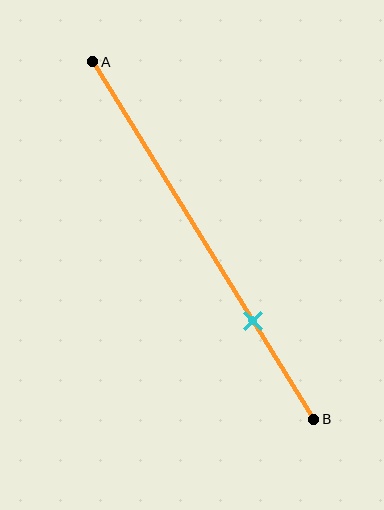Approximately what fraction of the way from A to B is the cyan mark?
The cyan mark is approximately 75% of the way from A to B.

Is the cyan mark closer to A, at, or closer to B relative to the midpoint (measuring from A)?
The cyan mark is closer to point B than the midpoint of segment AB.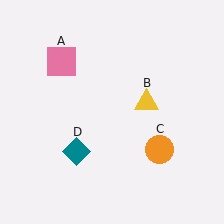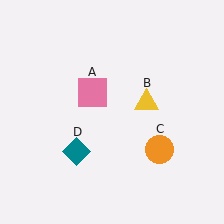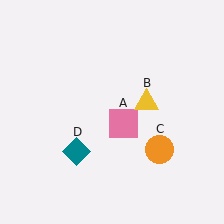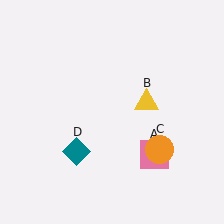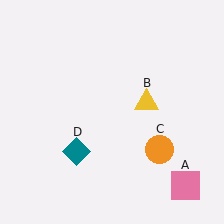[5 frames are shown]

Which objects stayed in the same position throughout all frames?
Yellow triangle (object B) and orange circle (object C) and teal diamond (object D) remained stationary.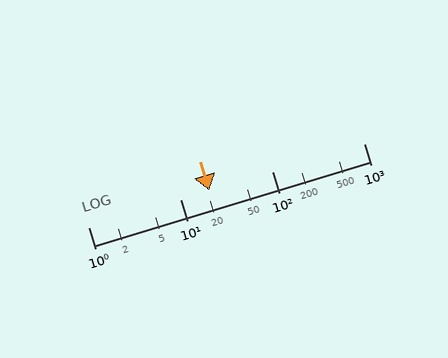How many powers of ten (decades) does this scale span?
The scale spans 3 decades, from 1 to 1000.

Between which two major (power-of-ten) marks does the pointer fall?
The pointer is between 10 and 100.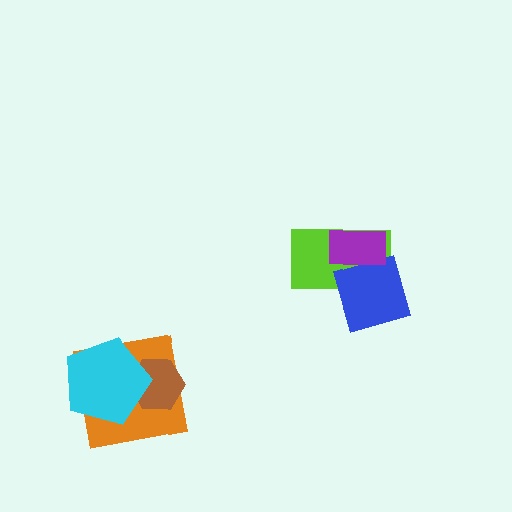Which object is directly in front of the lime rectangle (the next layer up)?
The blue diamond is directly in front of the lime rectangle.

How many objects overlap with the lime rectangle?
2 objects overlap with the lime rectangle.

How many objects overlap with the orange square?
2 objects overlap with the orange square.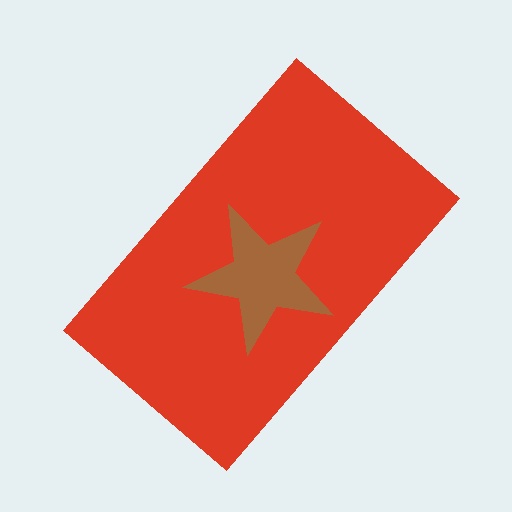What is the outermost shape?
The red rectangle.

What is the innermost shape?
The brown star.